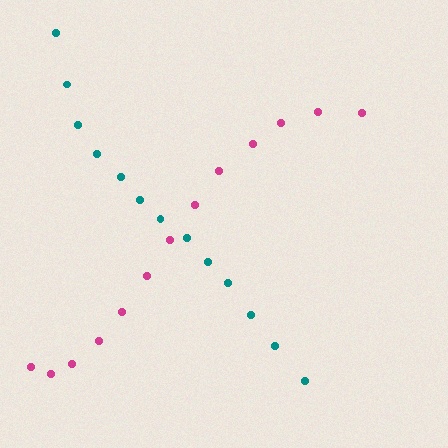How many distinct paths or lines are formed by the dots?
There are 2 distinct paths.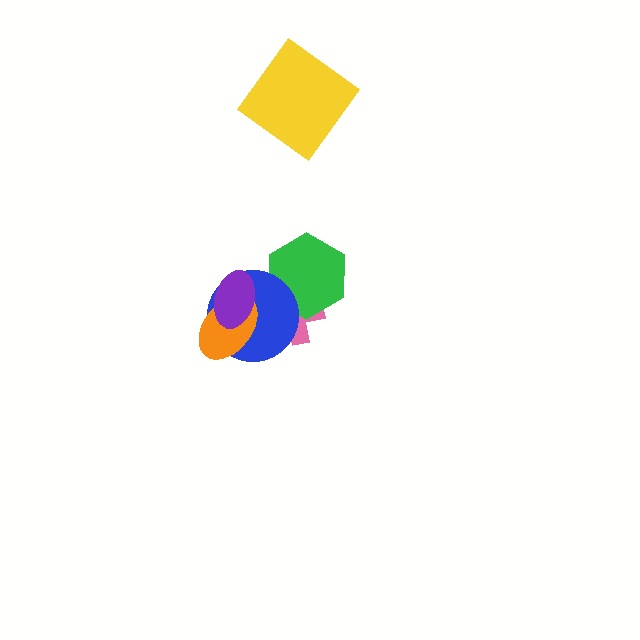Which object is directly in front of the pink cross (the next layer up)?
The green hexagon is directly in front of the pink cross.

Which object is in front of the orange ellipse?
The purple ellipse is in front of the orange ellipse.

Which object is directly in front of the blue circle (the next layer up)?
The orange ellipse is directly in front of the blue circle.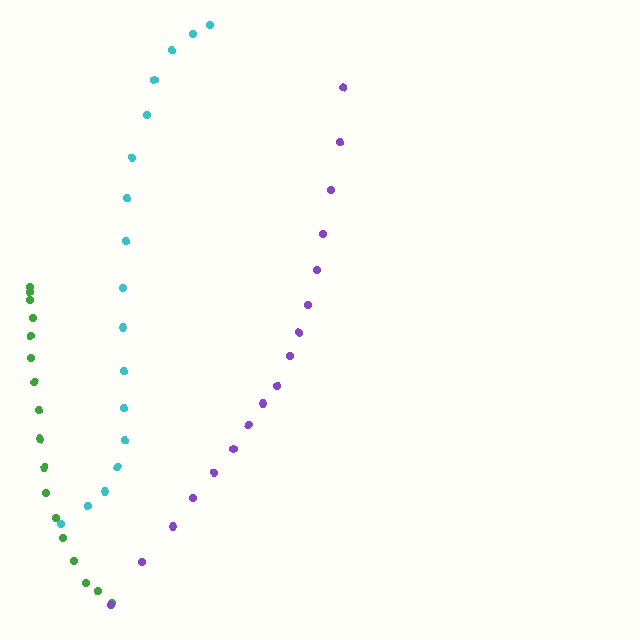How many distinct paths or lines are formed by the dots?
There are 3 distinct paths.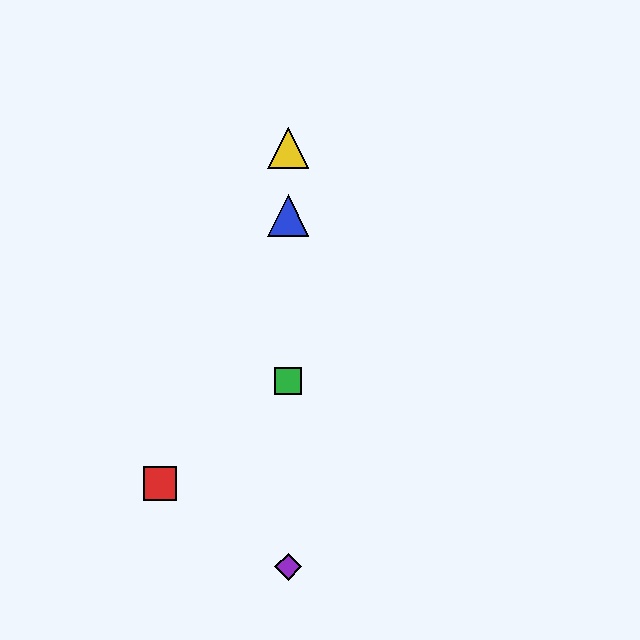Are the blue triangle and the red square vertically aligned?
No, the blue triangle is at x≈288 and the red square is at x≈160.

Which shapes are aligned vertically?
The blue triangle, the green square, the yellow triangle, the purple diamond are aligned vertically.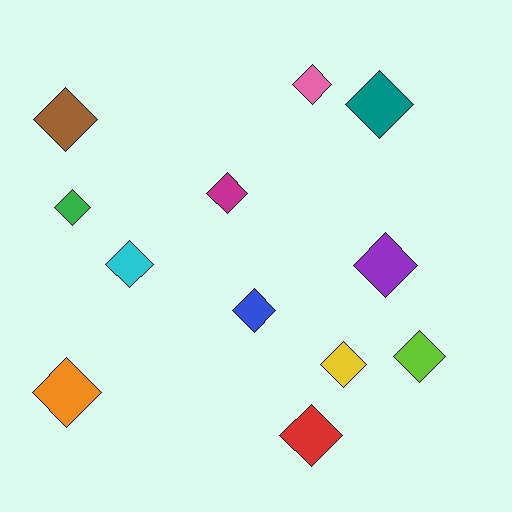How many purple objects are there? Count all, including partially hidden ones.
There is 1 purple object.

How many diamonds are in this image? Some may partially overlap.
There are 12 diamonds.